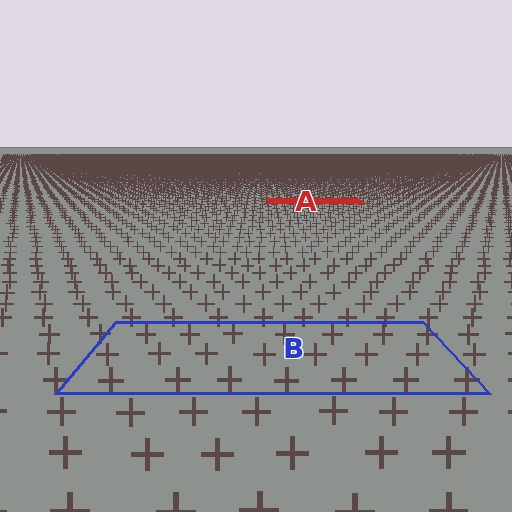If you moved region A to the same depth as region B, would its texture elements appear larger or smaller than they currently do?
They would appear larger. At a closer depth, the same texture elements are projected at a bigger on-screen size.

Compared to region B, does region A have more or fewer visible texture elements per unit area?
Region A has more texture elements per unit area — they are packed more densely because it is farther away.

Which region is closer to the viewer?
Region B is closer. The texture elements there are larger and more spread out.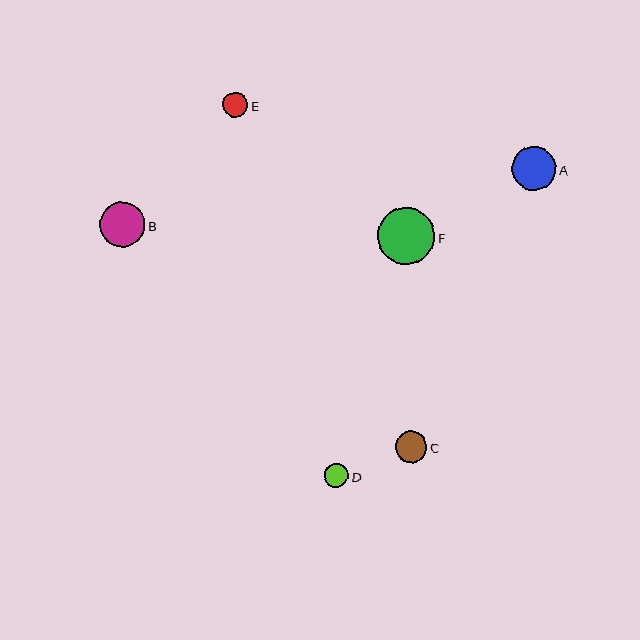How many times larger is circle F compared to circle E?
Circle F is approximately 2.2 times the size of circle E.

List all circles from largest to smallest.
From largest to smallest: F, B, A, C, E, D.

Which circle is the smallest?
Circle D is the smallest with a size of approximately 24 pixels.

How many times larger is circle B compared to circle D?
Circle B is approximately 1.9 times the size of circle D.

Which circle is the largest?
Circle F is the largest with a size of approximately 57 pixels.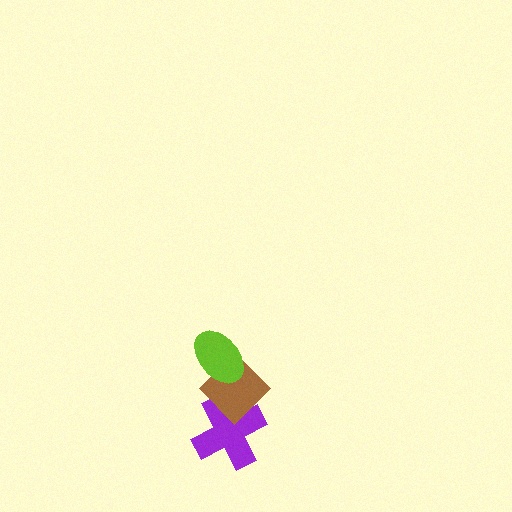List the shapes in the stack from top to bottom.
From top to bottom: the lime ellipse, the brown diamond, the purple cross.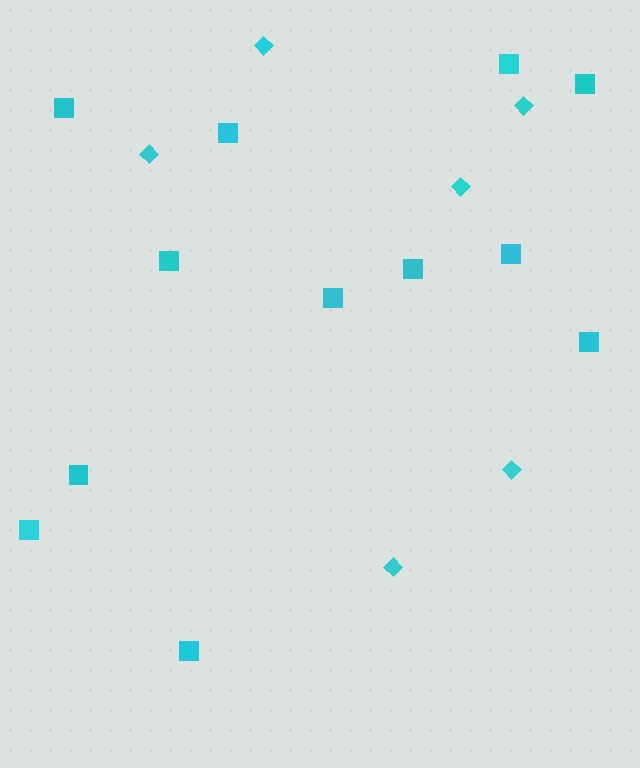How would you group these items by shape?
There are 2 groups: one group of squares (12) and one group of diamonds (6).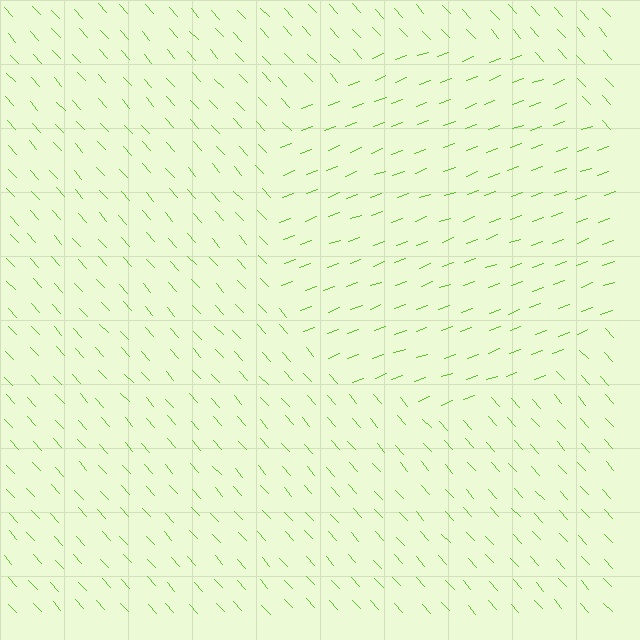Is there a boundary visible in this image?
Yes, there is a texture boundary formed by a change in line orientation.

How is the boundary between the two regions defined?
The boundary is defined purely by a change in line orientation (approximately 68 degrees difference). All lines are the same color and thickness.